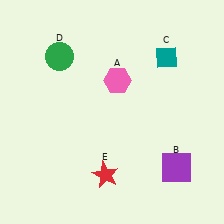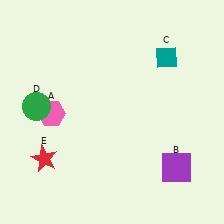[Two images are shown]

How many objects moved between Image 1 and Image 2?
3 objects moved between the two images.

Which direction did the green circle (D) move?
The green circle (D) moved down.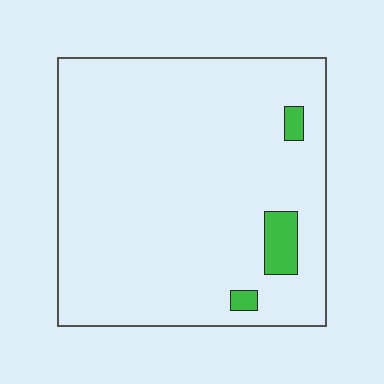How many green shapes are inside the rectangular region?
3.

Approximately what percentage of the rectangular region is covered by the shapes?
Approximately 5%.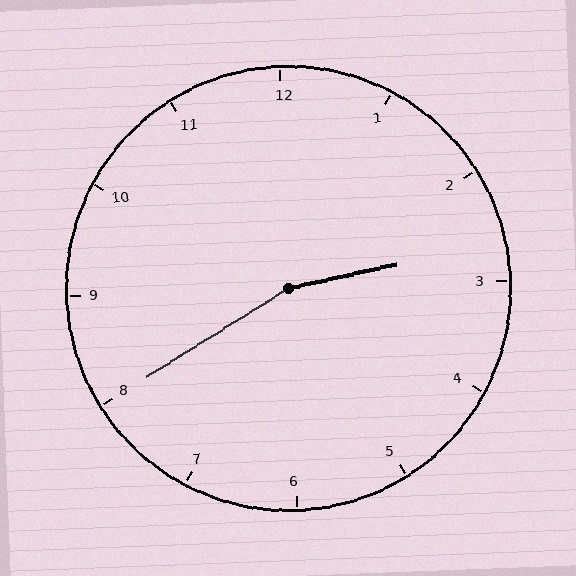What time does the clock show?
2:40.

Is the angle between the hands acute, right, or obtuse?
It is obtuse.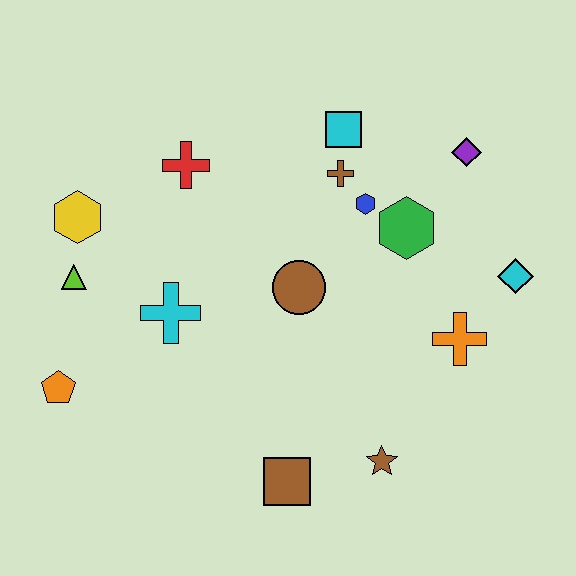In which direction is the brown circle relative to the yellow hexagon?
The brown circle is to the right of the yellow hexagon.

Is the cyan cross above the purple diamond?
No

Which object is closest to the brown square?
The brown star is closest to the brown square.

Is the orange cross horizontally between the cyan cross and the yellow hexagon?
No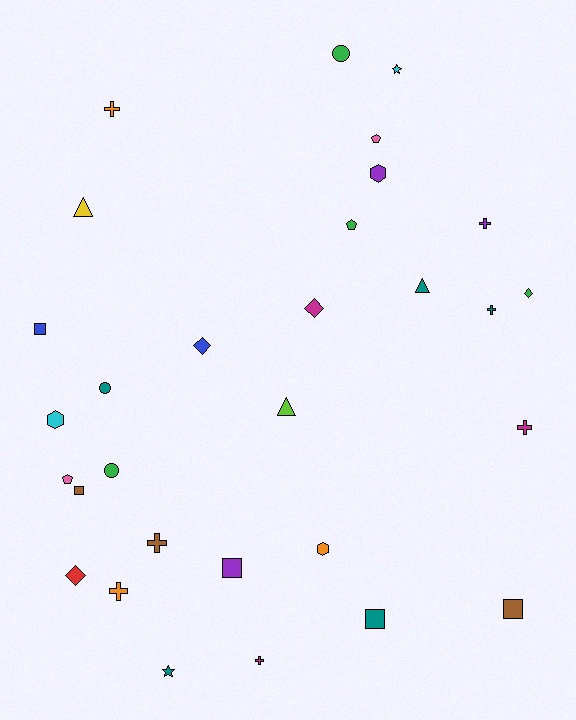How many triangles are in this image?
There are 3 triangles.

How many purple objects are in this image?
There are 3 purple objects.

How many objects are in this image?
There are 30 objects.